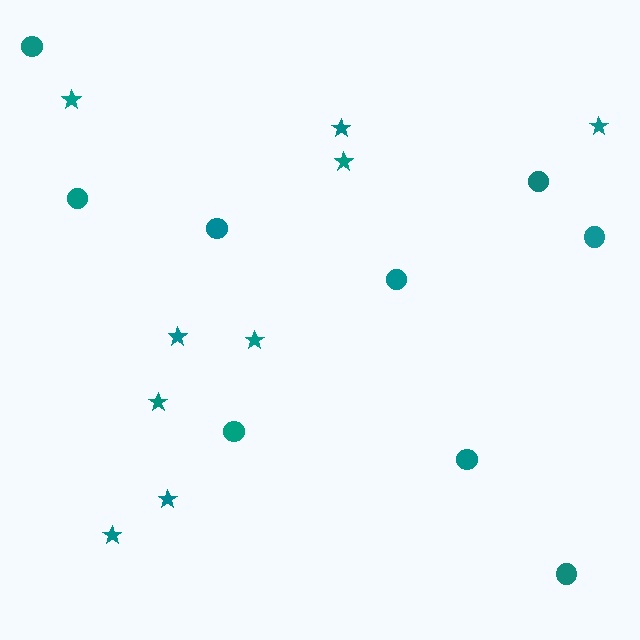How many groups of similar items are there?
There are 2 groups: one group of circles (9) and one group of stars (9).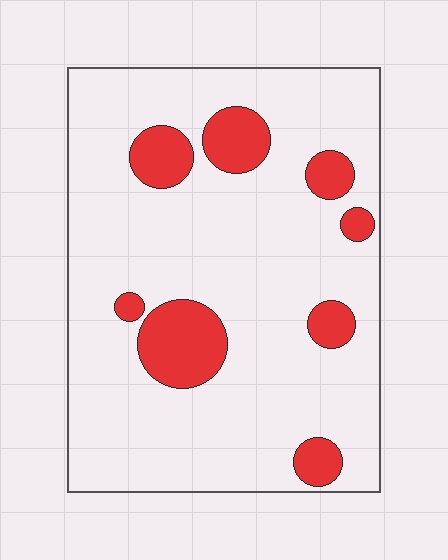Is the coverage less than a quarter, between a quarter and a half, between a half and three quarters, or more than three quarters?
Less than a quarter.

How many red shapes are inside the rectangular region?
8.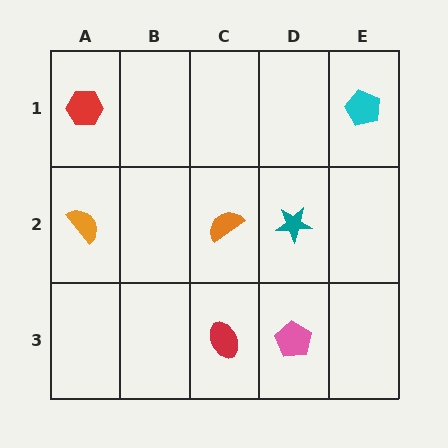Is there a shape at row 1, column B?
No, that cell is empty.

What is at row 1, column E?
A cyan pentagon.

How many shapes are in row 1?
2 shapes.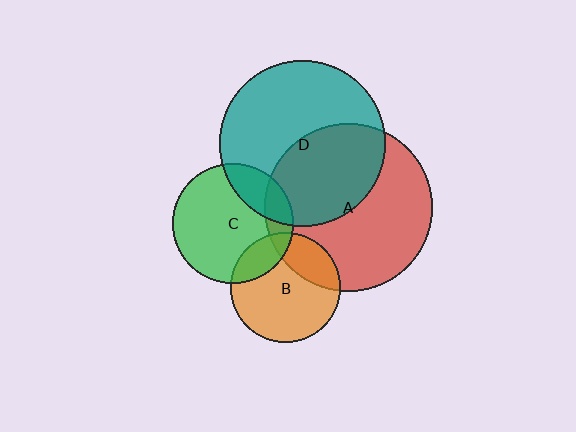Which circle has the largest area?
Circle A (red).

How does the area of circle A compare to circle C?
Approximately 1.9 times.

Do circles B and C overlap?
Yes.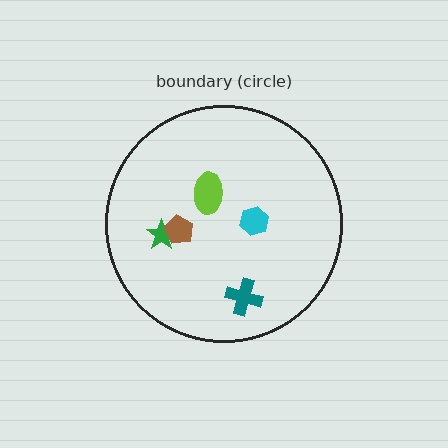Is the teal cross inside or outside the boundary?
Inside.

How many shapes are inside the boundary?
5 inside, 0 outside.